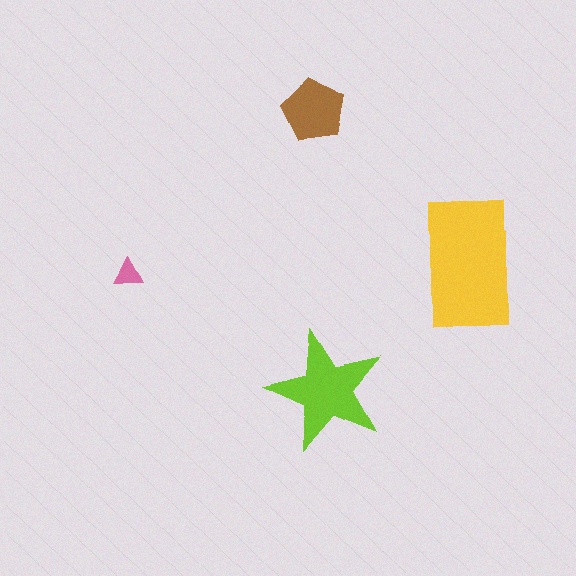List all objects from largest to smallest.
The yellow rectangle, the lime star, the brown pentagon, the pink triangle.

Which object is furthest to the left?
The pink triangle is leftmost.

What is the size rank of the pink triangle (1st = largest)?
4th.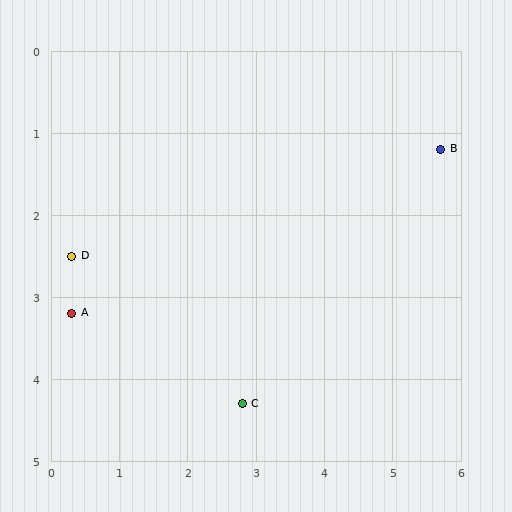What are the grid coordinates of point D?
Point D is at approximately (0.3, 2.5).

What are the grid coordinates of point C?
Point C is at approximately (2.8, 4.3).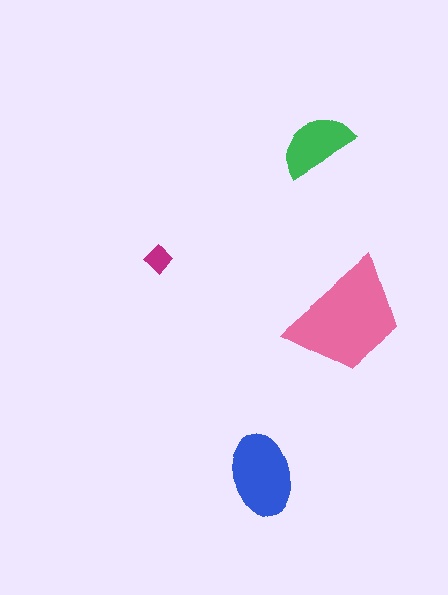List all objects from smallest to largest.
The magenta diamond, the green semicircle, the blue ellipse, the pink trapezoid.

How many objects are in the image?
There are 4 objects in the image.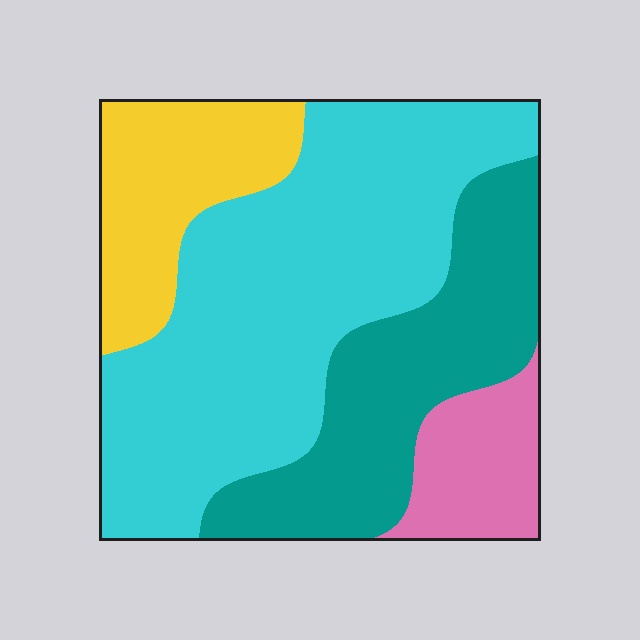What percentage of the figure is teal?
Teal covers about 25% of the figure.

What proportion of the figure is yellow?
Yellow takes up about one sixth (1/6) of the figure.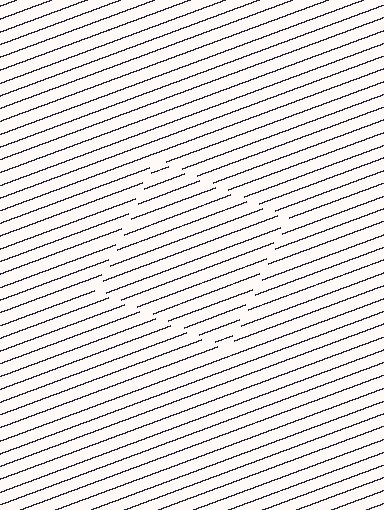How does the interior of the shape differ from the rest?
The interior of the shape contains the same grating, shifted by half a period — the contour is defined by the phase discontinuity where line-ends from the inner and outer gratings abut.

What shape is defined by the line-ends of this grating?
An illusory square. The interior of the shape contains the same grating, shifted by half a period — the contour is defined by the phase discontinuity where line-ends from the inner and outer gratings abut.